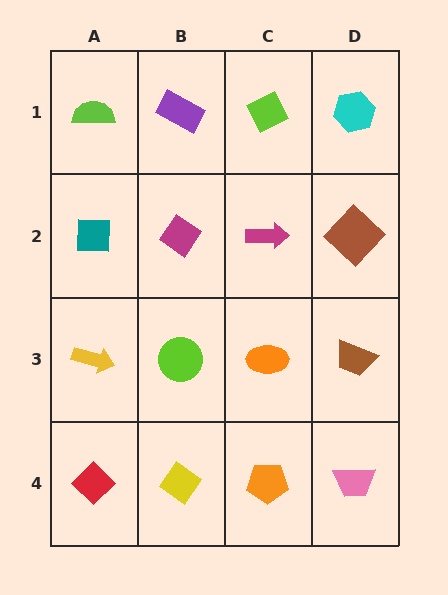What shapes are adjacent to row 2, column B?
A purple rectangle (row 1, column B), a lime circle (row 3, column B), a teal square (row 2, column A), a magenta arrow (row 2, column C).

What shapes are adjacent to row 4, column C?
An orange ellipse (row 3, column C), a yellow diamond (row 4, column B), a pink trapezoid (row 4, column D).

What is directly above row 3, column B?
A magenta diamond.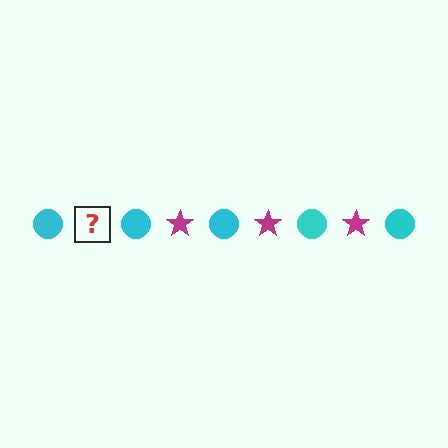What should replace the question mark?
The question mark should be replaced with a magenta star.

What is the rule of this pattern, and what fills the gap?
The rule is that the pattern alternates between cyan circle and magenta star. The gap should be filled with a magenta star.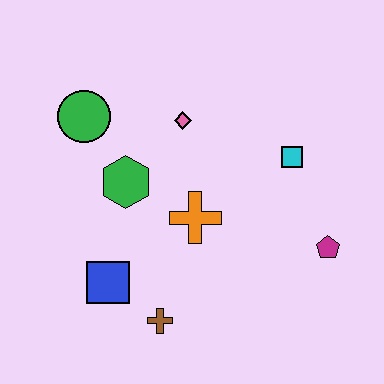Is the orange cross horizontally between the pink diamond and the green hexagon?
No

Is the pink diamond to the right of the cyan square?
No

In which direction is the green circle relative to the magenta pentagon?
The green circle is to the left of the magenta pentagon.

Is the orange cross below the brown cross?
No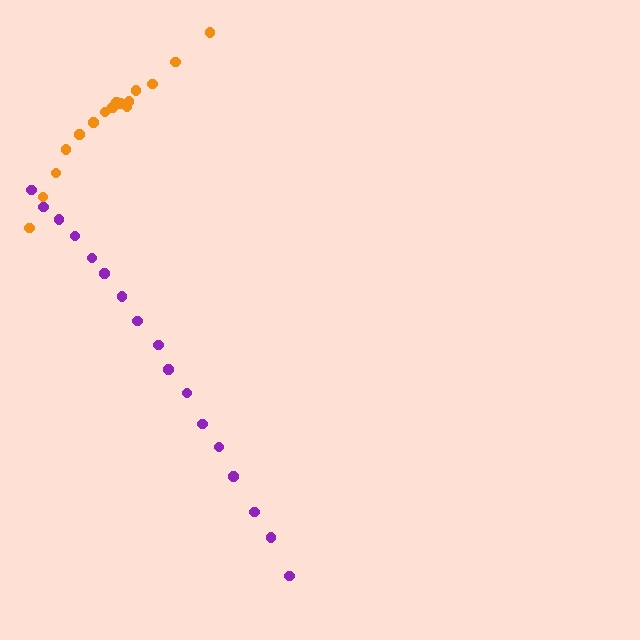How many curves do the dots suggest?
There are 2 distinct paths.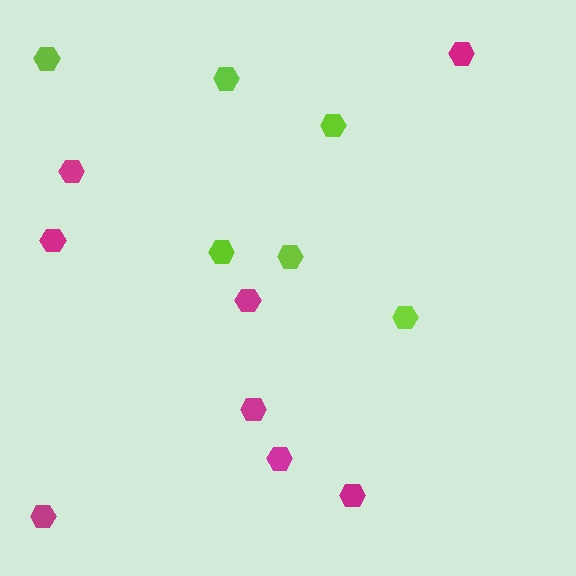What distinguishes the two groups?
There are 2 groups: one group of magenta hexagons (8) and one group of lime hexagons (6).